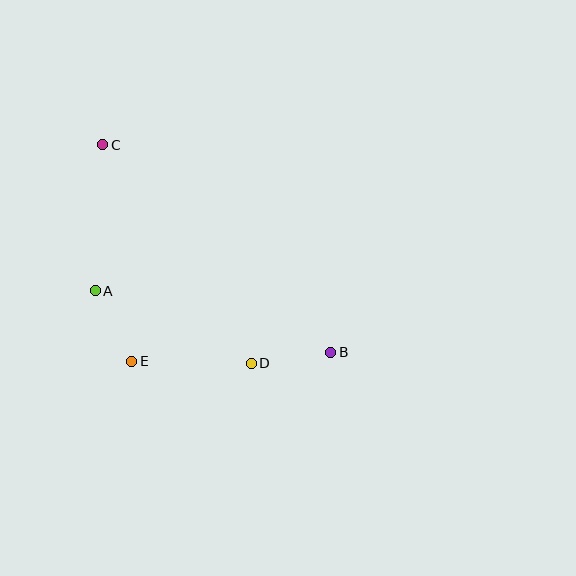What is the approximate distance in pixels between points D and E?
The distance between D and E is approximately 120 pixels.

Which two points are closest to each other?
Points A and E are closest to each other.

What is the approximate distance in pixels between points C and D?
The distance between C and D is approximately 264 pixels.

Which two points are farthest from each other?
Points B and C are farthest from each other.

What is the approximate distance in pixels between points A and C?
The distance between A and C is approximately 146 pixels.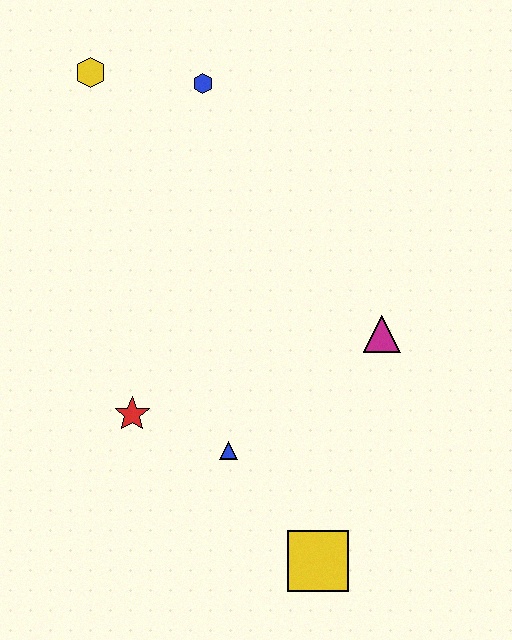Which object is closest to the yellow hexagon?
The blue hexagon is closest to the yellow hexagon.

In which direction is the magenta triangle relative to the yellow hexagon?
The magenta triangle is to the right of the yellow hexagon.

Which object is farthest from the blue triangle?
The yellow hexagon is farthest from the blue triangle.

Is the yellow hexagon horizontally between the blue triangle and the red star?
No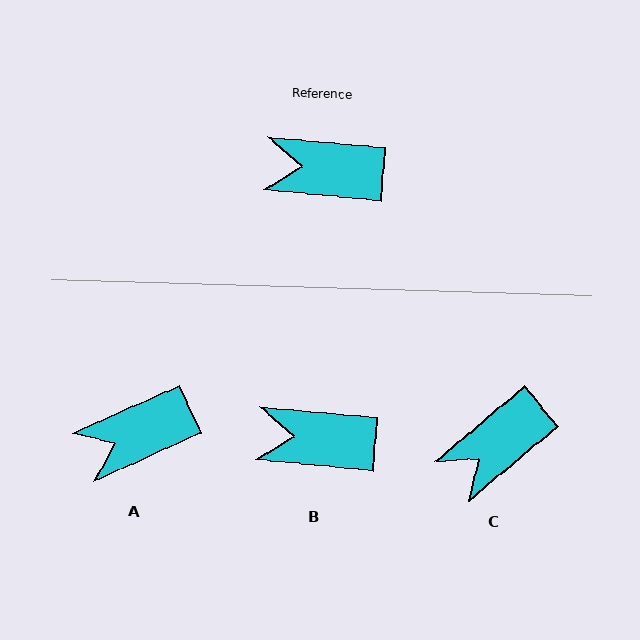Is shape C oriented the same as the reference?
No, it is off by about 45 degrees.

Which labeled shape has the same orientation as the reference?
B.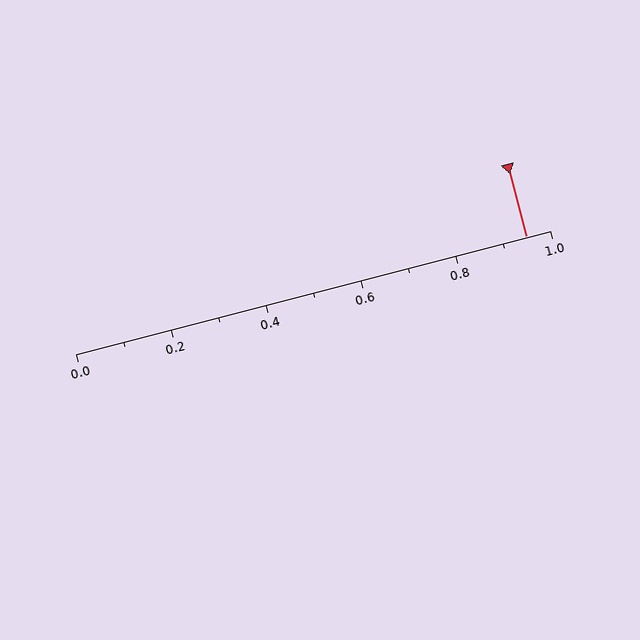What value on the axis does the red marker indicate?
The marker indicates approximately 0.95.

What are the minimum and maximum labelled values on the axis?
The axis runs from 0.0 to 1.0.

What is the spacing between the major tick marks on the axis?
The major ticks are spaced 0.2 apart.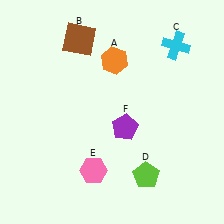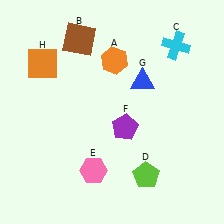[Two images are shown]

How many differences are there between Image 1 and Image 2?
There are 2 differences between the two images.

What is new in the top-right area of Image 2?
A blue triangle (G) was added in the top-right area of Image 2.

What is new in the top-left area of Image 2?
An orange square (H) was added in the top-left area of Image 2.